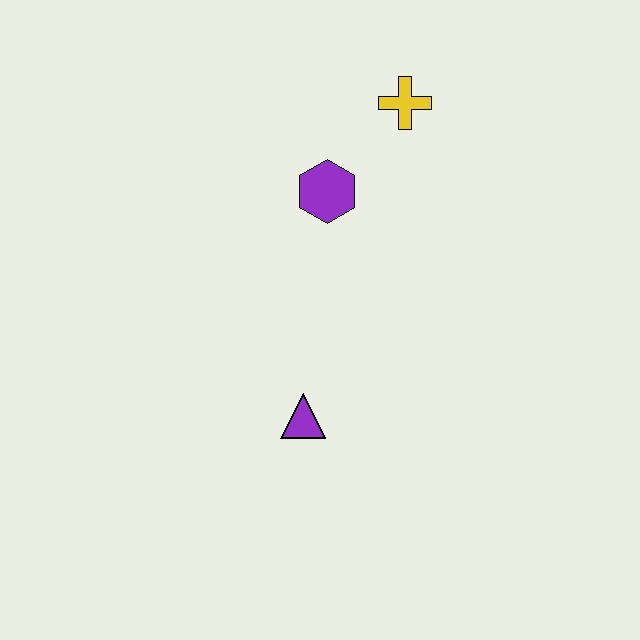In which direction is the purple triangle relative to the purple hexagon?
The purple triangle is below the purple hexagon.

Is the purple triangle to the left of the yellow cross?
Yes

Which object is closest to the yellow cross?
The purple hexagon is closest to the yellow cross.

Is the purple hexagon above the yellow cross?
No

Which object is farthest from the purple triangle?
The yellow cross is farthest from the purple triangle.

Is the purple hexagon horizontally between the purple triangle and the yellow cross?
Yes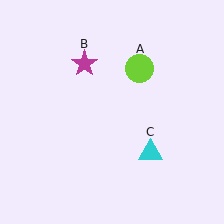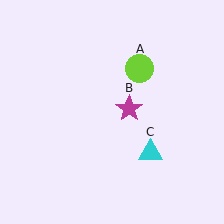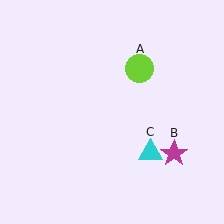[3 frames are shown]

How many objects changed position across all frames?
1 object changed position: magenta star (object B).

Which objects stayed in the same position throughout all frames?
Lime circle (object A) and cyan triangle (object C) remained stationary.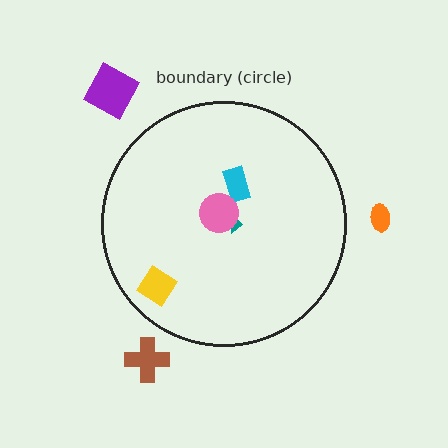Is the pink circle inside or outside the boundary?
Inside.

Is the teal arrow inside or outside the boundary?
Inside.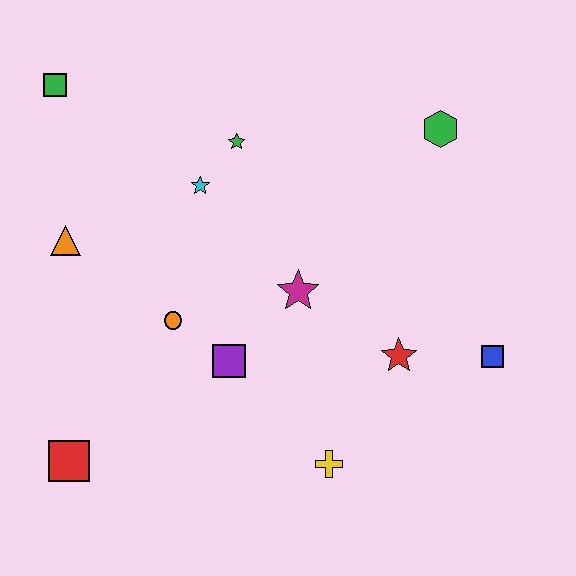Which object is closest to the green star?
The cyan star is closest to the green star.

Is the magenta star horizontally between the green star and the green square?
No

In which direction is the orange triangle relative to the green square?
The orange triangle is below the green square.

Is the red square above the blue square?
No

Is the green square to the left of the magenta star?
Yes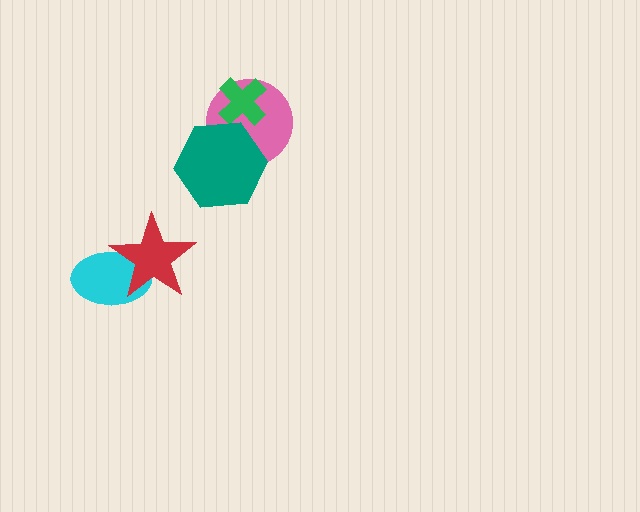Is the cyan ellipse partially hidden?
Yes, it is partially covered by another shape.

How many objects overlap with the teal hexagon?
1 object overlaps with the teal hexagon.